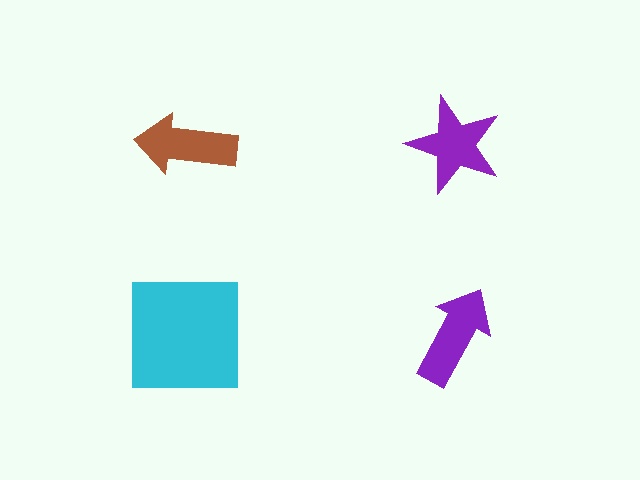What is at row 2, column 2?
A purple arrow.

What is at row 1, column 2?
A purple star.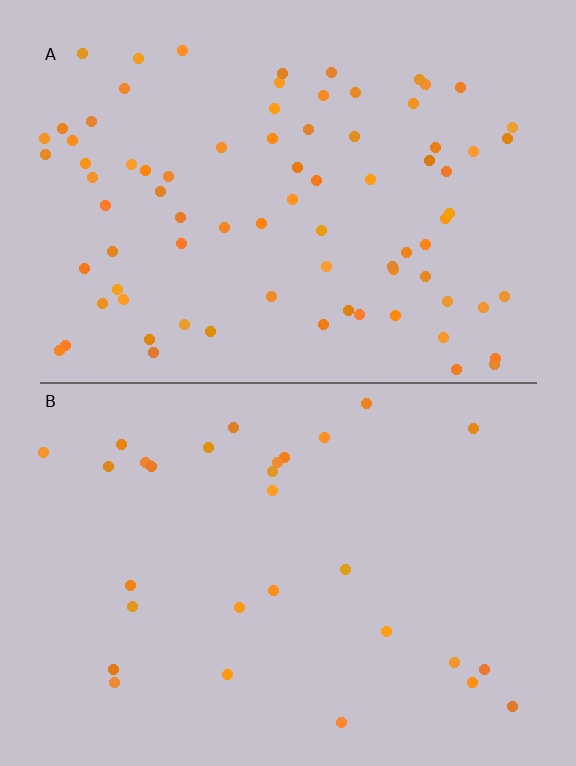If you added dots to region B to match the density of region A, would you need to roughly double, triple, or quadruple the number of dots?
Approximately triple.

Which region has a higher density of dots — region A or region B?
A (the top).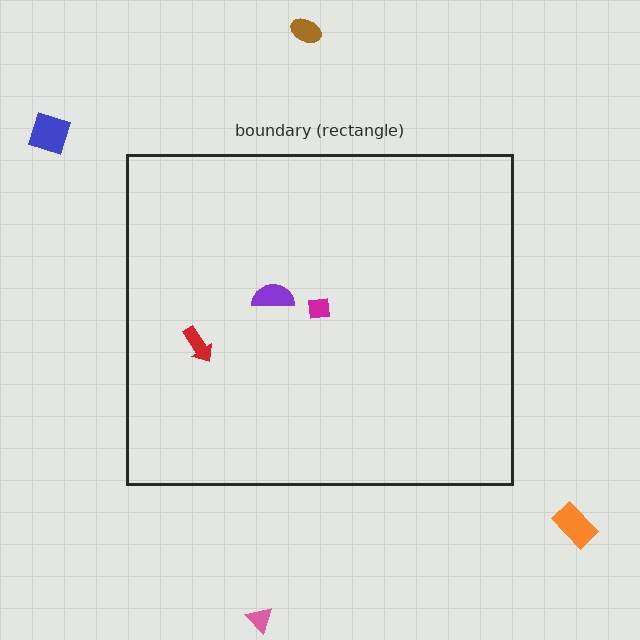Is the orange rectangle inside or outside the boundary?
Outside.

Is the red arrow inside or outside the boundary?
Inside.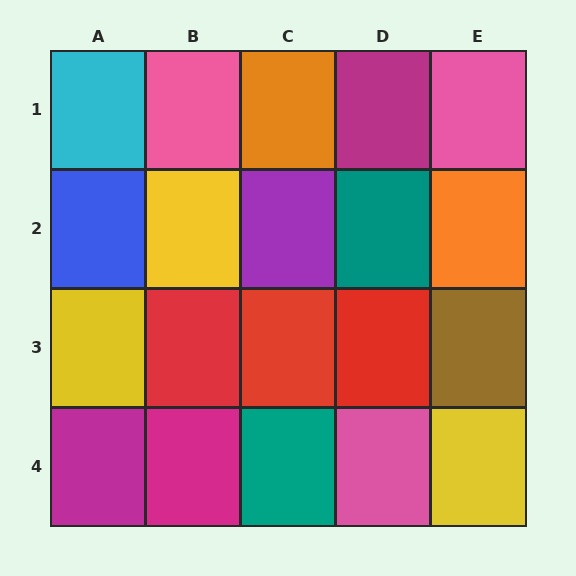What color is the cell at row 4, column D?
Pink.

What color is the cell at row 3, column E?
Brown.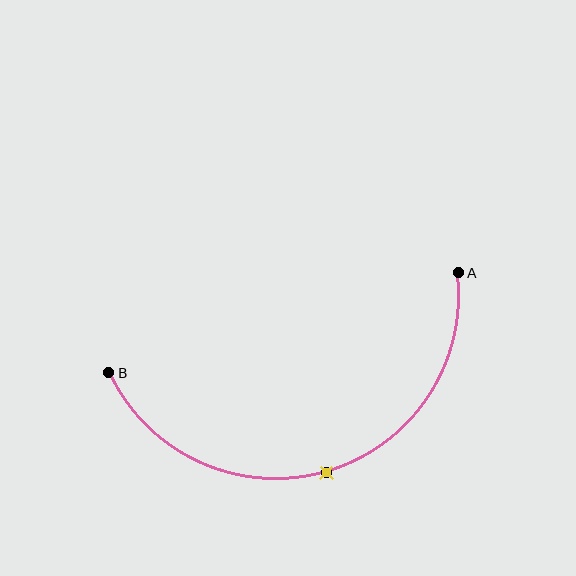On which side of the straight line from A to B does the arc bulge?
The arc bulges below the straight line connecting A and B.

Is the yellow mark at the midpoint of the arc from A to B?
Yes. The yellow mark lies on the arc at equal arc-length from both A and B — it is the arc midpoint.